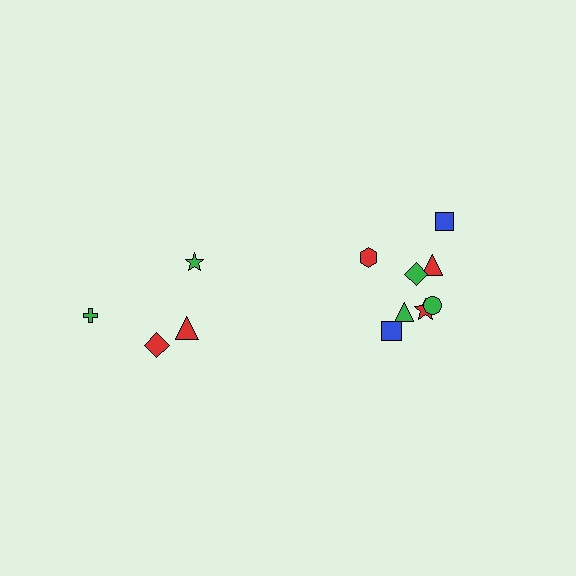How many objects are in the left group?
There are 4 objects.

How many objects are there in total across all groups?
There are 12 objects.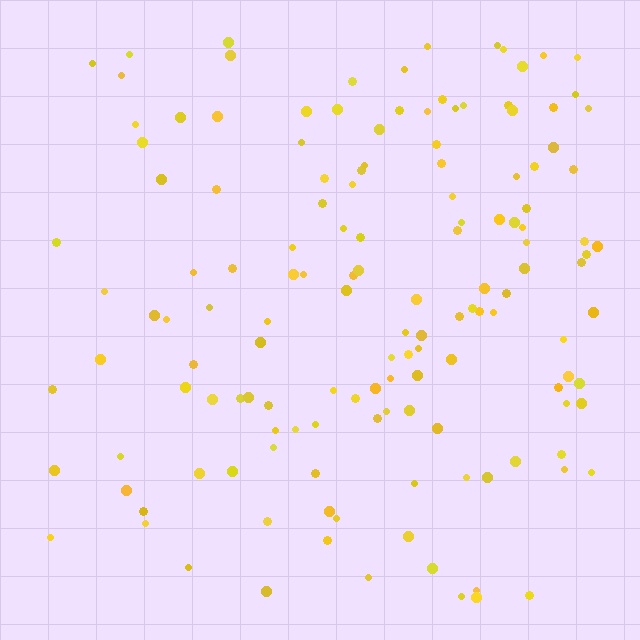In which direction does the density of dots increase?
From left to right, with the right side densest.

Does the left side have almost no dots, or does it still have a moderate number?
Still a moderate number, just noticeably fewer than the right.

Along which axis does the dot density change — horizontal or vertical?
Horizontal.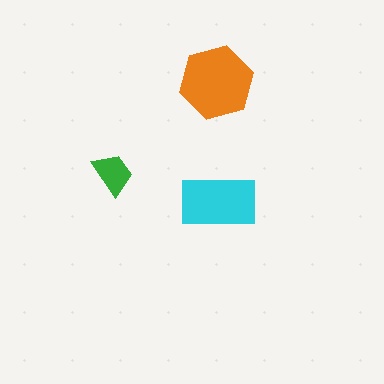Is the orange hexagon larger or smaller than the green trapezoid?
Larger.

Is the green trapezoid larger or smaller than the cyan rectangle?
Smaller.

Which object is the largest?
The orange hexagon.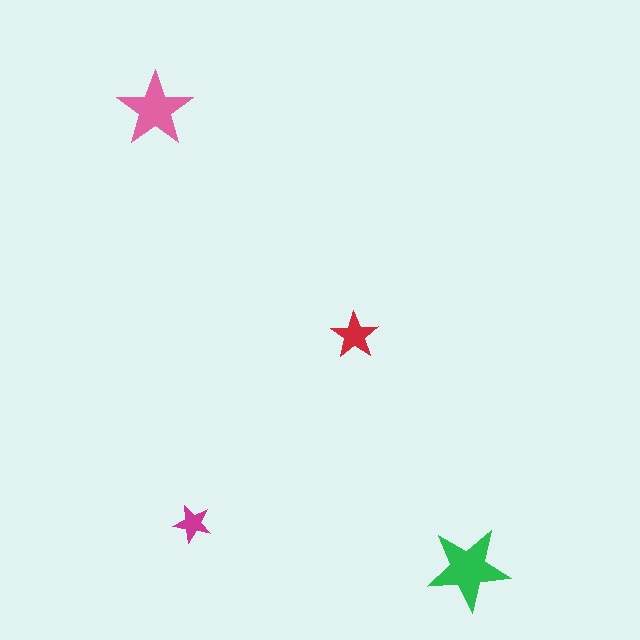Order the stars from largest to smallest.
the green one, the pink one, the red one, the magenta one.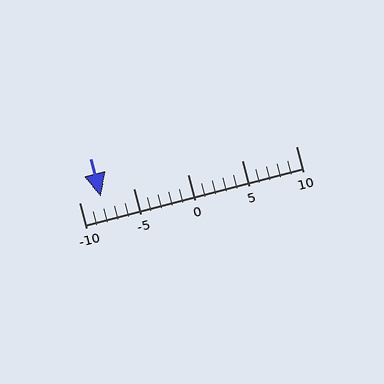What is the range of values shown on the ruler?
The ruler shows values from -10 to 10.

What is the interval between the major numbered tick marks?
The major tick marks are spaced 5 units apart.